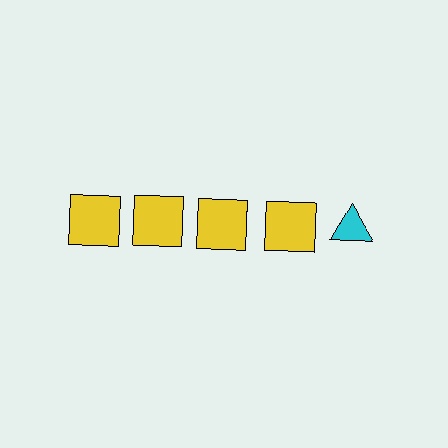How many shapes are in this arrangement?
There are 5 shapes arranged in a grid pattern.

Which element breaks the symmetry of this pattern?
The cyan triangle in the top row, rightmost column breaks the symmetry. All other shapes are yellow squares.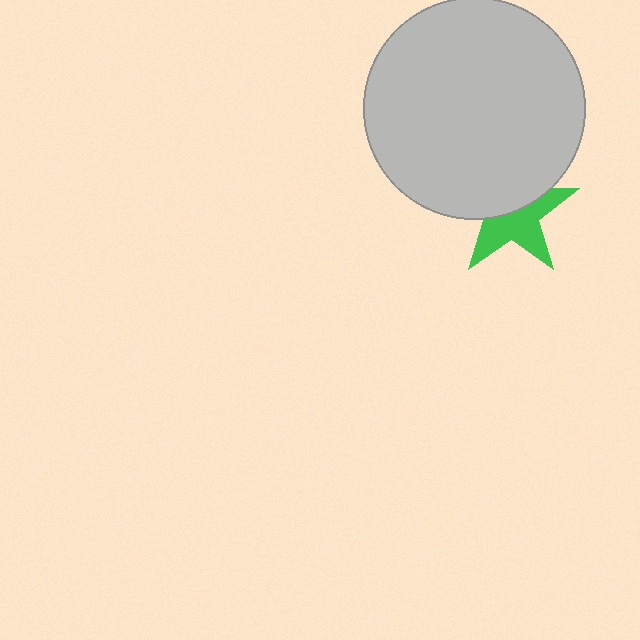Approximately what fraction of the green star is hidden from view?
Roughly 48% of the green star is hidden behind the light gray circle.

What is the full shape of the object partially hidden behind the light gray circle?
The partially hidden object is a green star.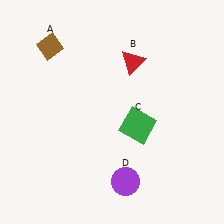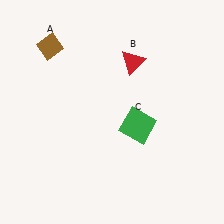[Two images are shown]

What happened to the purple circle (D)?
The purple circle (D) was removed in Image 2. It was in the bottom-right area of Image 1.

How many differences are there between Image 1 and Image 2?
There is 1 difference between the two images.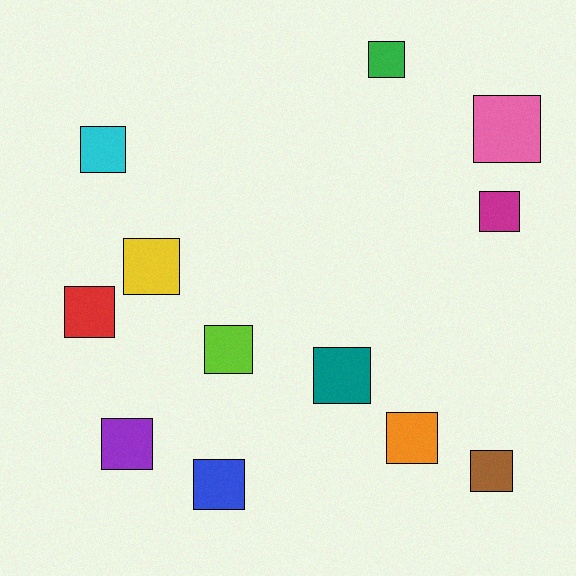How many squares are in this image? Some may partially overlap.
There are 12 squares.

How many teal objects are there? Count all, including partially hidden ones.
There is 1 teal object.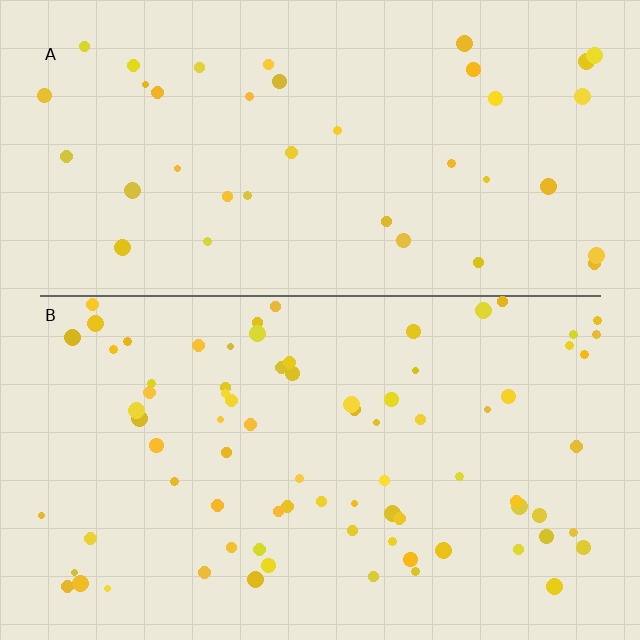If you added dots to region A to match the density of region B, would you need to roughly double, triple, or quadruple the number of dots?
Approximately double.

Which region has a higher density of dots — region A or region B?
B (the bottom).